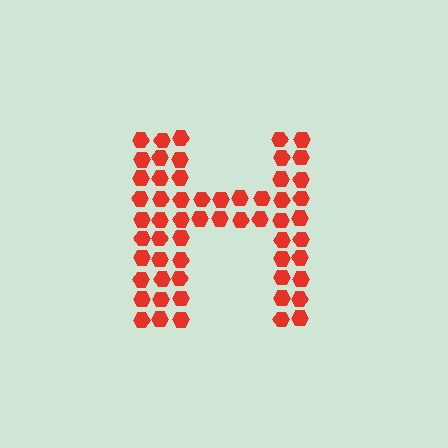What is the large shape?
The large shape is the letter H.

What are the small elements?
The small elements are hexagons.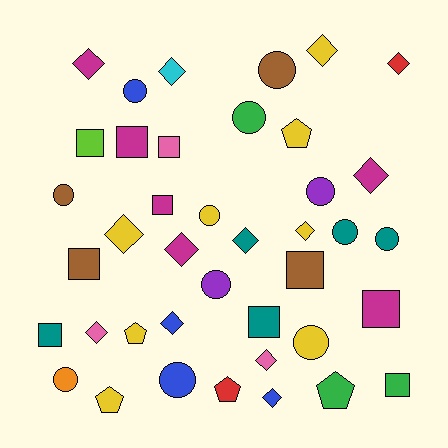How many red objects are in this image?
There are 2 red objects.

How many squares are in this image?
There are 10 squares.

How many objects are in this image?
There are 40 objects.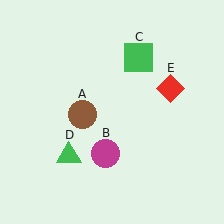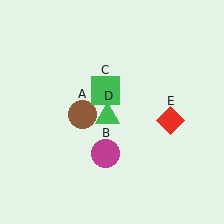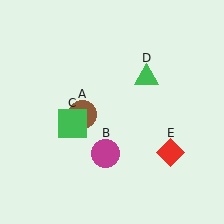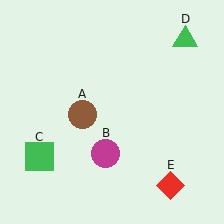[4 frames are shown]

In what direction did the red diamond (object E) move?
The red diamond (object E) moved down.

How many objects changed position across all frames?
3 objects changed position: green square (object C), green triangle (object D), red diamond (object E).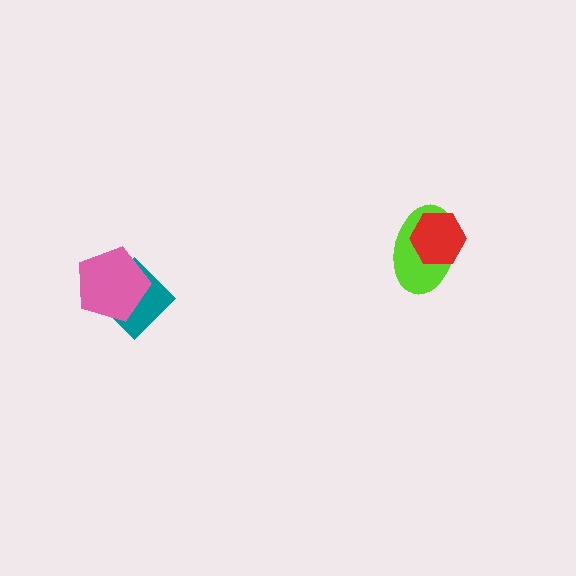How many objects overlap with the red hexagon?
1 object overlaps with the red hexagon.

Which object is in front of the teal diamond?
The pink pentagon is in front of the teal diamond.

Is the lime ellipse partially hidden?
Yes, it is partially covered by another shape.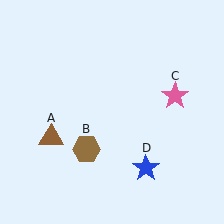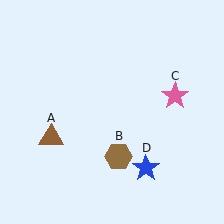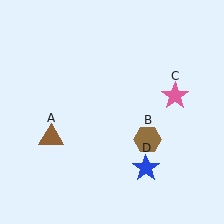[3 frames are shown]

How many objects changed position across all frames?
1 object changed position: brown hexagon (object B).